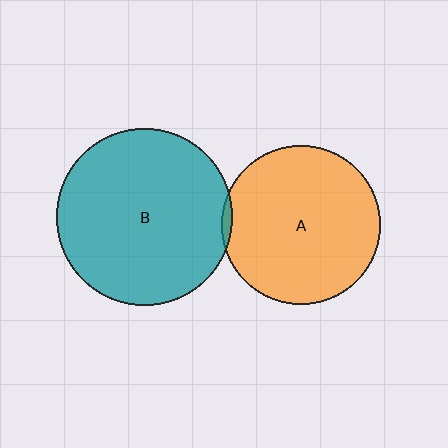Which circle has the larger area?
Circle B (teal).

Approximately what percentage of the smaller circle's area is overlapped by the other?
Approximately 5%.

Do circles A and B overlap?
Yes.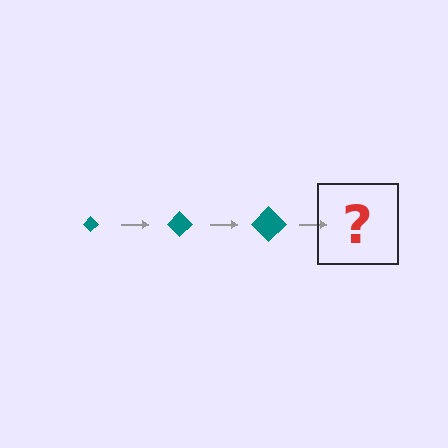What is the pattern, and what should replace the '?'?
The pattern is that the diamond gets progressively larger each step. The '?' should be a teal diamond, larger than the previous one.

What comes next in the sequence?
The next element should be a teal diamond, larger than the previous one.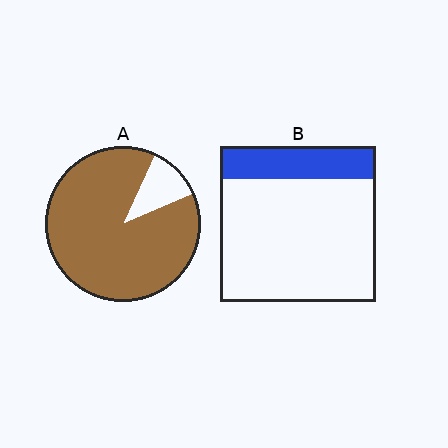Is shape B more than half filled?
No.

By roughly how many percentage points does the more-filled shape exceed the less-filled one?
By roughly 65 percentage points (A over B).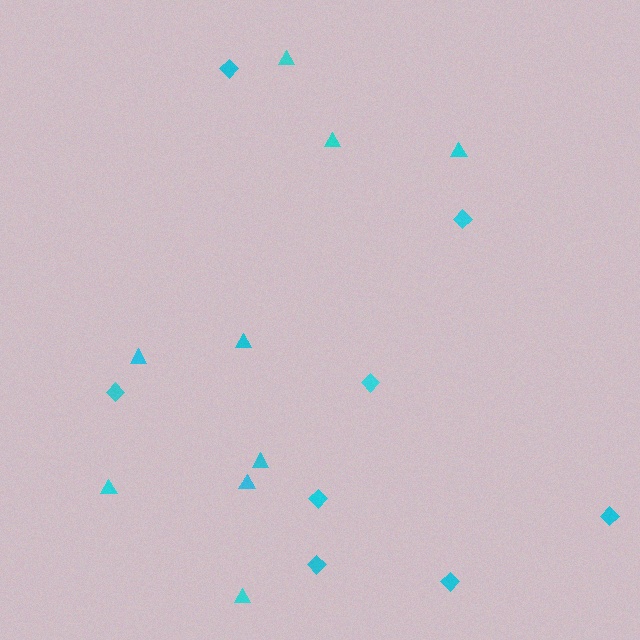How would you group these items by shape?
There are 2 groups: one group of diamonds (8) and one group of triangles (9).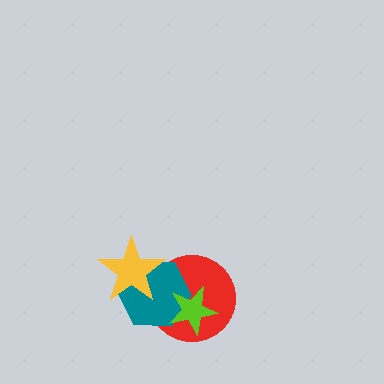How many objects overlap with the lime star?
2 objects overlap with the lime star.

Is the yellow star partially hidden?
No, no other shape covers it.